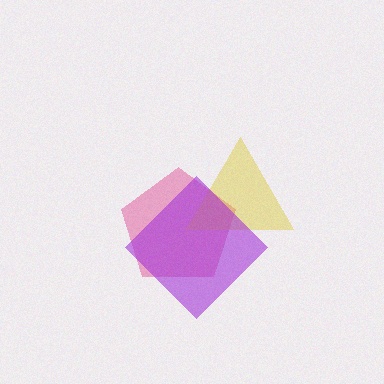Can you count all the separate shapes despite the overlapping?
Yes, there are 3 separate shapes.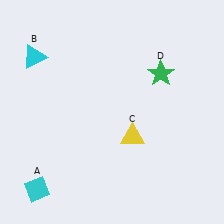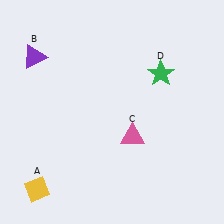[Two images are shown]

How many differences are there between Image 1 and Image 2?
There are 3 differences between the two images.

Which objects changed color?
A changed from cyan to yellow. B changed from cyan to purple. C changed from yellow to pink.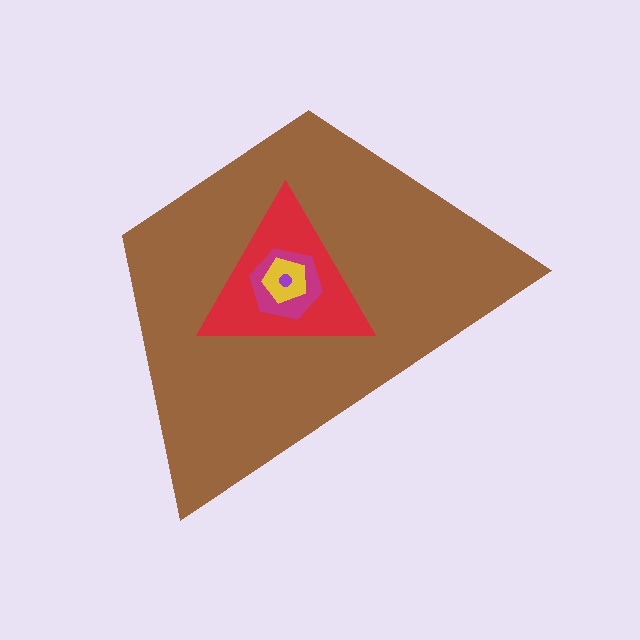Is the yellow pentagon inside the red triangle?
Yes.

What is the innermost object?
The purple circle.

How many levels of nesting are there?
5.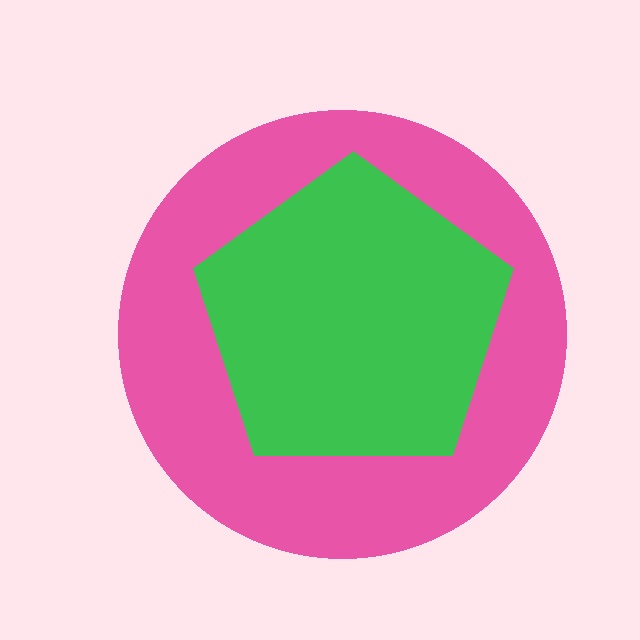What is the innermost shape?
The green pentagon.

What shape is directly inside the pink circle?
The green pentagon.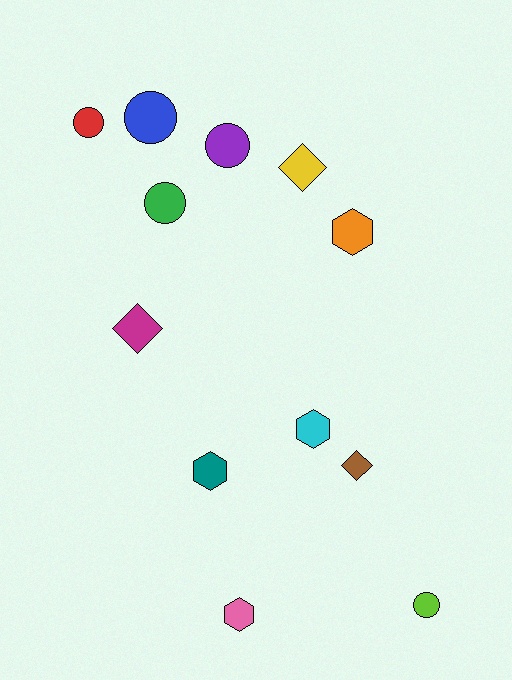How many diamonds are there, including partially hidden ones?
There are 3 diamonds.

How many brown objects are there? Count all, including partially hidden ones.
There is 1 brown object.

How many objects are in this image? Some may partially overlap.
There are 12 objects.